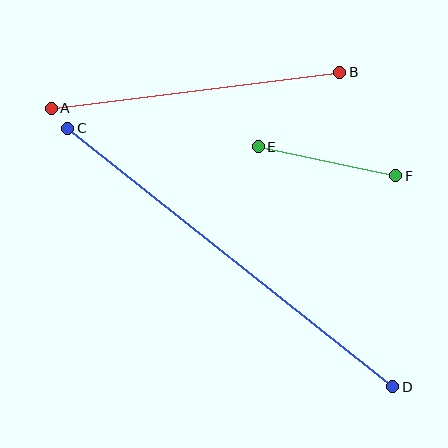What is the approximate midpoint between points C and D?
The midpoint is at approximately (230, 257) pixels.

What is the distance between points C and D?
The distance is approximately 415 pixels.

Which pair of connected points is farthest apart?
Points C and D are farthest apart.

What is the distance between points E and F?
The distance is approximately 141 pixels.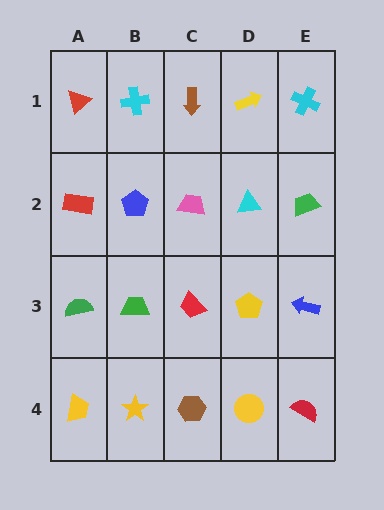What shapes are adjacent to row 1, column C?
A pink trapezoid (row 2, column C), a cyan cross (row 1, column B), a yellow arrow (row 1, column D).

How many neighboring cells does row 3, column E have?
3.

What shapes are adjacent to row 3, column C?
A pink trapezoid (row 2, column C), a brown hexagon (row 4, column C), a green trapezoid (row 3, column B), a yellow pentagon (row 3, column D).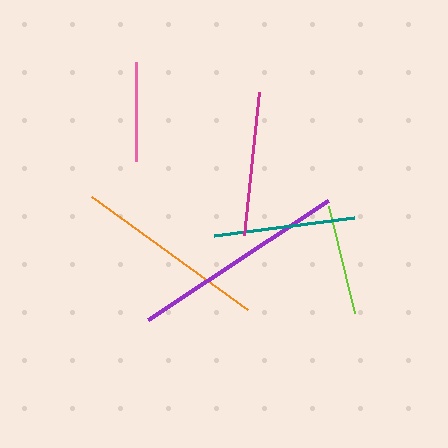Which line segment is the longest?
The purple line is the longest at approximately 216 pixels.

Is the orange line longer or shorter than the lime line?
The orange line is longer than the lime line.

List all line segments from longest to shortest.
From longest to shortest: purple, orange, magenta, teal, lime, pink.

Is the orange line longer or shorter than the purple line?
The purple line is longer than the orange line.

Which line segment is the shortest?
The pink line is the shortest at approximately 99 pixels.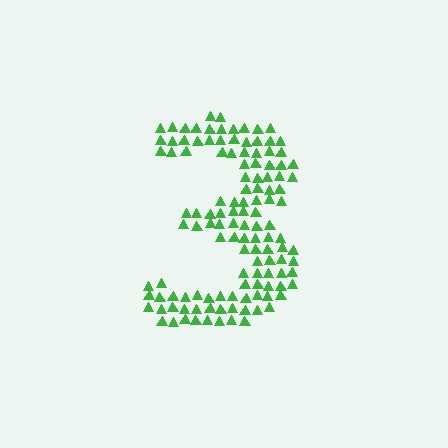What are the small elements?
The small elements are triangles.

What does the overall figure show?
The overall figure shows the digit 3.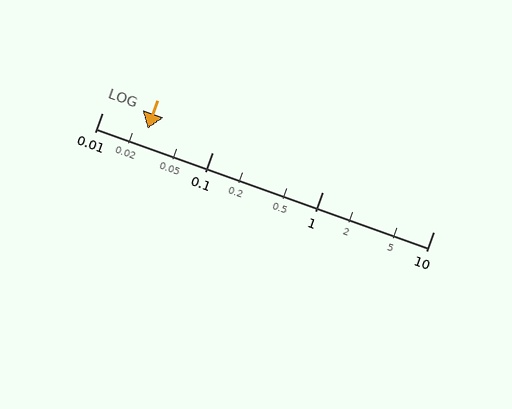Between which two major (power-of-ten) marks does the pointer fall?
The pointer is between 0.01 and 0.1.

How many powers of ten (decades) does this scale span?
The scale spans 3 decades, from 0.01 to 10.